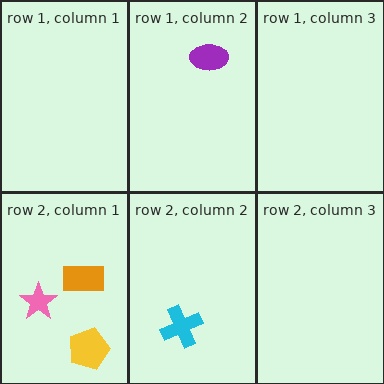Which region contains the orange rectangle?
The row 2, column 1 region.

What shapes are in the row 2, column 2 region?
The cyan cross.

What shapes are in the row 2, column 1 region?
The pink star, the orange rectangle, the yellow pentagon.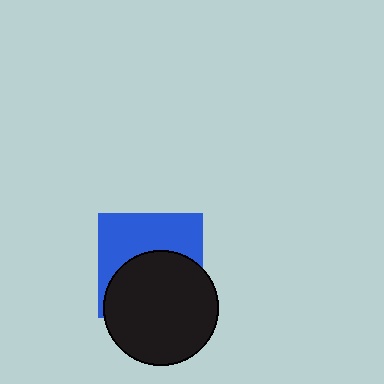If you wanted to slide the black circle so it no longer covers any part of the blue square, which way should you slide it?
Slide it down — that is the most direct way to separate the two shapes.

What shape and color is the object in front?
The object in front is a black circle.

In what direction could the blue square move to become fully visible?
The blue square could move up. That would shift it out from behind the black circle entirely.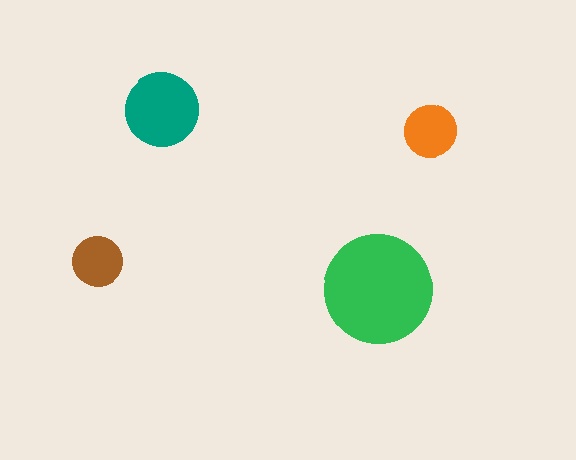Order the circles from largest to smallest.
the green one, the teal one, the orange one, the brown one.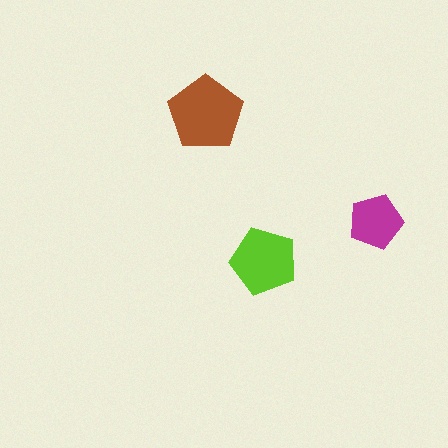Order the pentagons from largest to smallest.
the brown one, the lime one, the magenta one.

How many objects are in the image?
There are 3 objects in the image.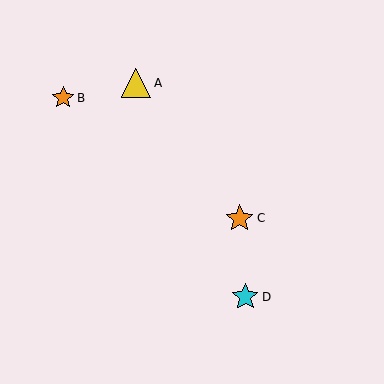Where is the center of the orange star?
The center of the orange star is at (63, 98).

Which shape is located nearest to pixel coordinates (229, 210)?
The orange star (labeled C) at (240, 219) is nearest to that location.